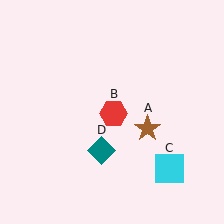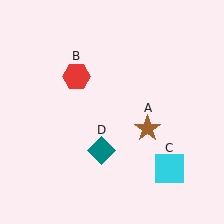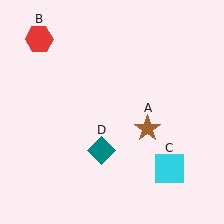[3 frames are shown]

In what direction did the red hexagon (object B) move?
The red hexagon (object B) moved up and to the left.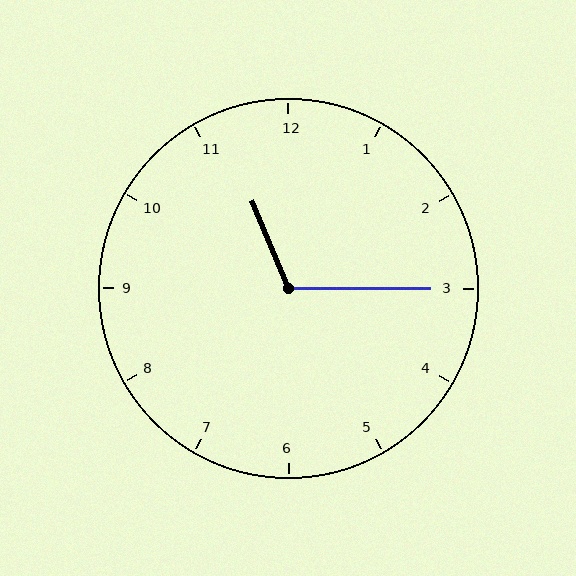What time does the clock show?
11:15.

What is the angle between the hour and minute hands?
Approximately 112 degrees.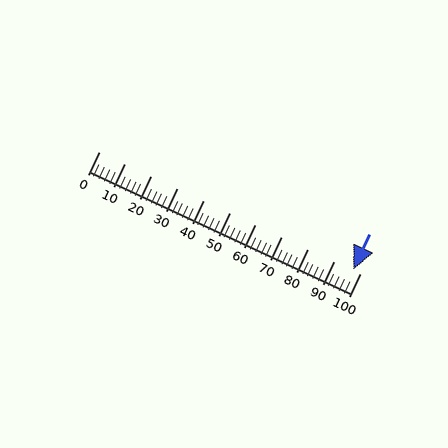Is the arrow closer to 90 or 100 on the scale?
The arrow is closer to 100.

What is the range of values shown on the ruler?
The ruler shows values from 0 to 100.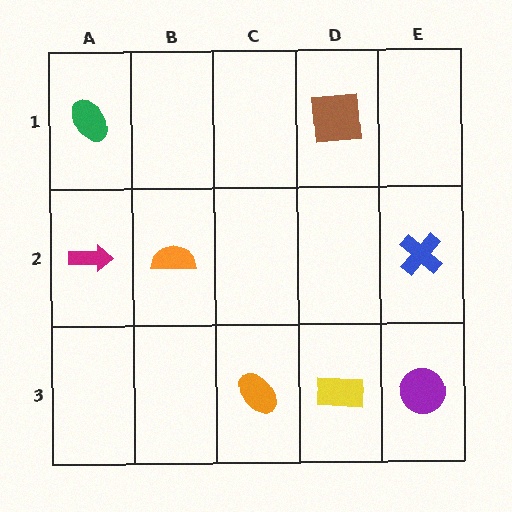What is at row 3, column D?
A yellow rectangle.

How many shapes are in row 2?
3 shapes.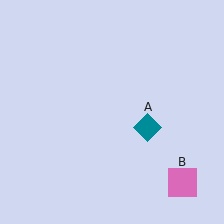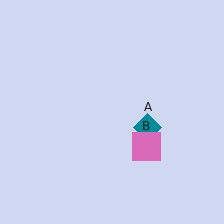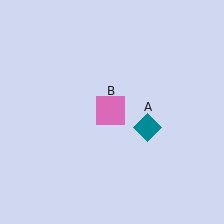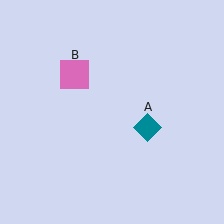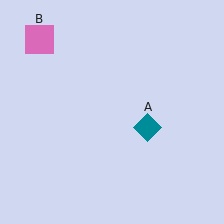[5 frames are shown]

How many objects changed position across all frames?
1 object changed position: pink square (object B).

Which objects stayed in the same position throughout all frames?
Teal diamond (object A) remained stationary.